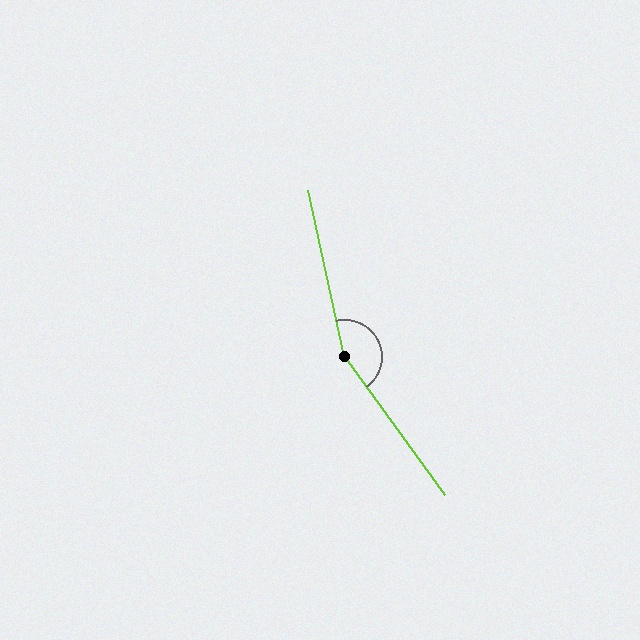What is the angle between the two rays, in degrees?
Approximately 156 degrees.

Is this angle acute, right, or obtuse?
It is obtuse.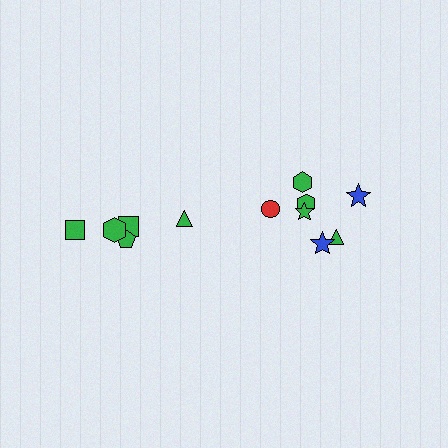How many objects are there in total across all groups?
There are 12 objects.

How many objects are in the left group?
There are 5 objects.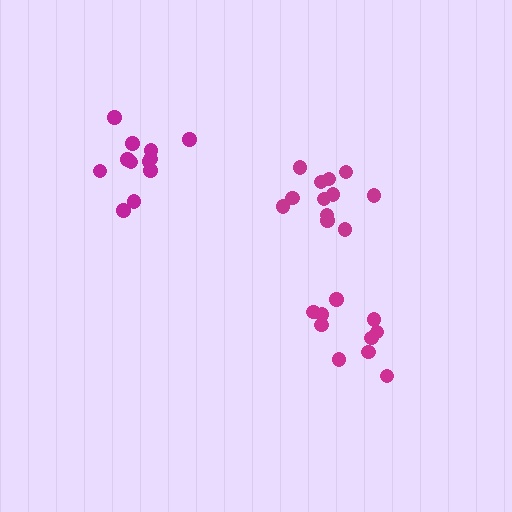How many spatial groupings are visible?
There are 3 spatial groupings.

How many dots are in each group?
Group 1: 10 dots, Group 2: 12 dots, Group 3: 12 dots (34 total).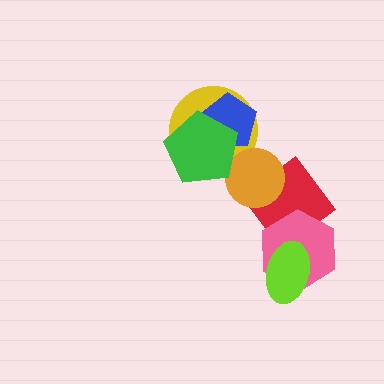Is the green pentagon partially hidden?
No, no other shape covers it.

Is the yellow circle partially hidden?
Yes, it is partially covered by another shape.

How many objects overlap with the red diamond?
3 objects overlap with the red diamond.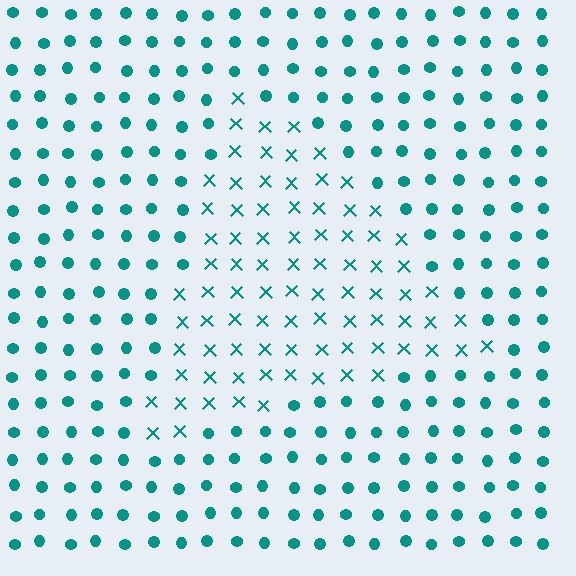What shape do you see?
I see a triangle.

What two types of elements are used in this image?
The image uses X marks inside the triangle region and circles outside it.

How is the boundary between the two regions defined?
The boundary is defined by a change in element shape: X marks inside vs. circles outside. All elements share the same color and spacing.